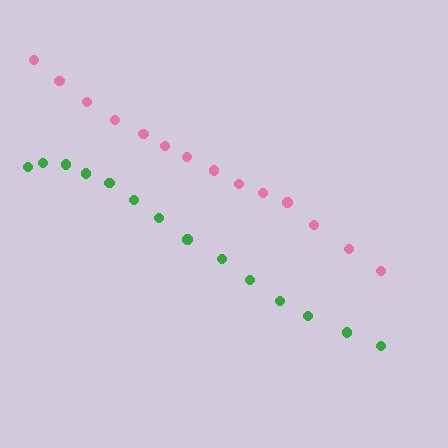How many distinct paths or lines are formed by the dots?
There are 2 distinct paths.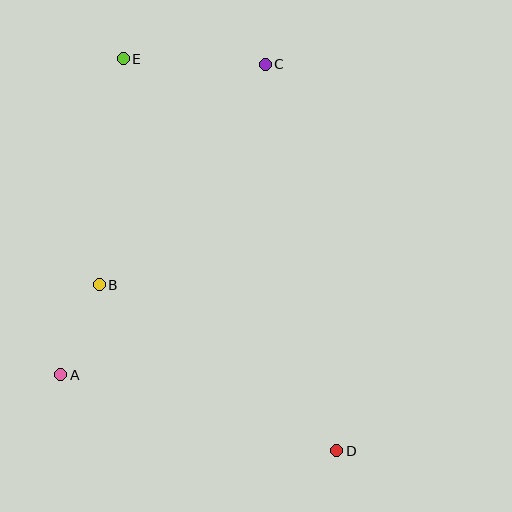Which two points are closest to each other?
Points A and B are closest to each other.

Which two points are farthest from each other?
Points D and E are farthest from each other.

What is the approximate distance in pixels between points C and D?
The distance between C and D is approximately 393 pixels.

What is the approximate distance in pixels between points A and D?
The distance between A and D is approximately 286 pixels.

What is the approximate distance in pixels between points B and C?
The distance between B and C is approximately 276 pixels.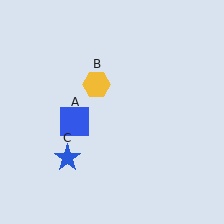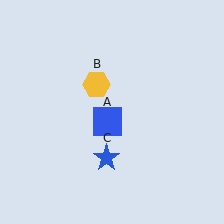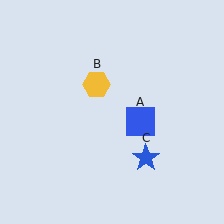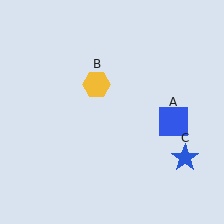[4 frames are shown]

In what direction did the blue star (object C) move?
The blue star (object C) moved right.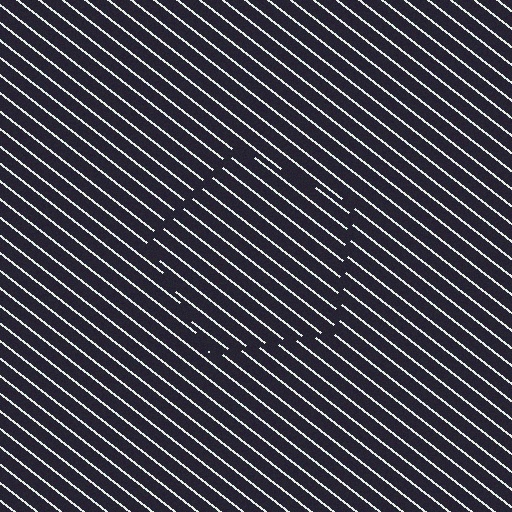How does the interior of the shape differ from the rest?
The interior of the shape contains the same grating, shifted by half a period — the contour is defined by the phase discontinuity where line-ends from the inner and outer gratings abut.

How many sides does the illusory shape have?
5 sides — the line-ends trace a pentagon.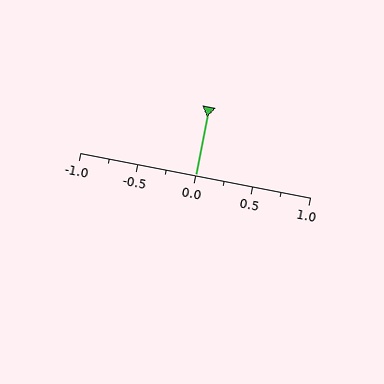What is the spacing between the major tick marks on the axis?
The major ticks are spaced 0.5 apart.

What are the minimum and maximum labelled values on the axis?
The axis runs from -1.0 to 1.0.